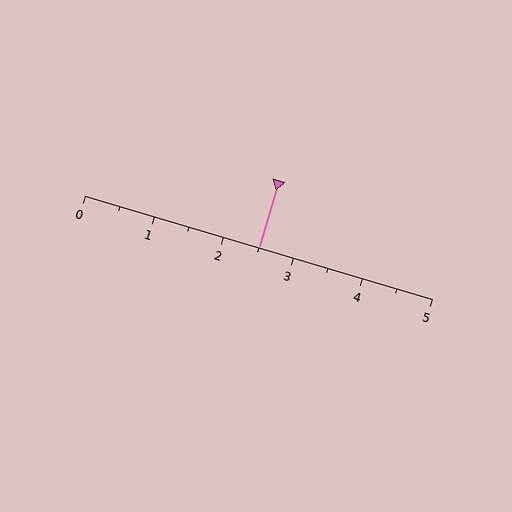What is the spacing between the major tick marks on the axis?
The major ticks are spaced 1 apart.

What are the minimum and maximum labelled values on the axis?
The axis runs from 0 to 5.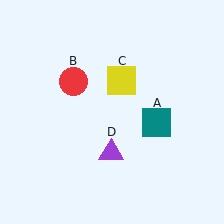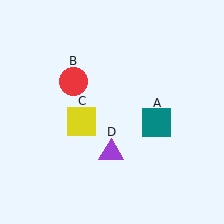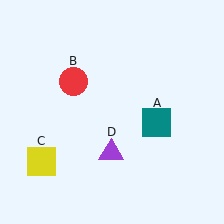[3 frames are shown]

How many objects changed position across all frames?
1 object changed position: yellow square (object C).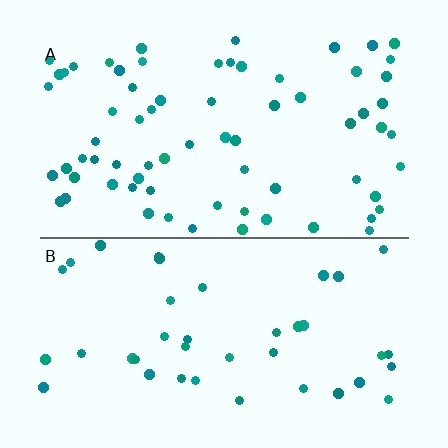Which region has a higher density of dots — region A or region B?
A (the top).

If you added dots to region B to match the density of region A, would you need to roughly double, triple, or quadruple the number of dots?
Approximately double.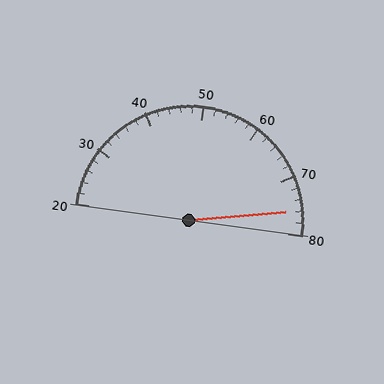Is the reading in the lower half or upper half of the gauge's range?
The reading is in the upper half of the range (20 to 80).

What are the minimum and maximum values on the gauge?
The gauge ranges from 20 to 80.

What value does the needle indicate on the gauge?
The needle indicates approximately 76.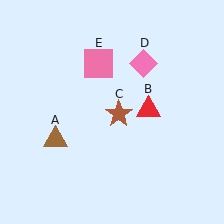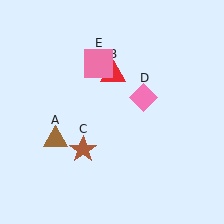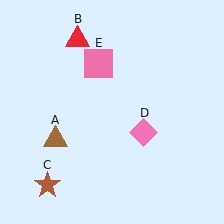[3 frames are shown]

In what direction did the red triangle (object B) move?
The red triangle (object B) moved up and to the left.